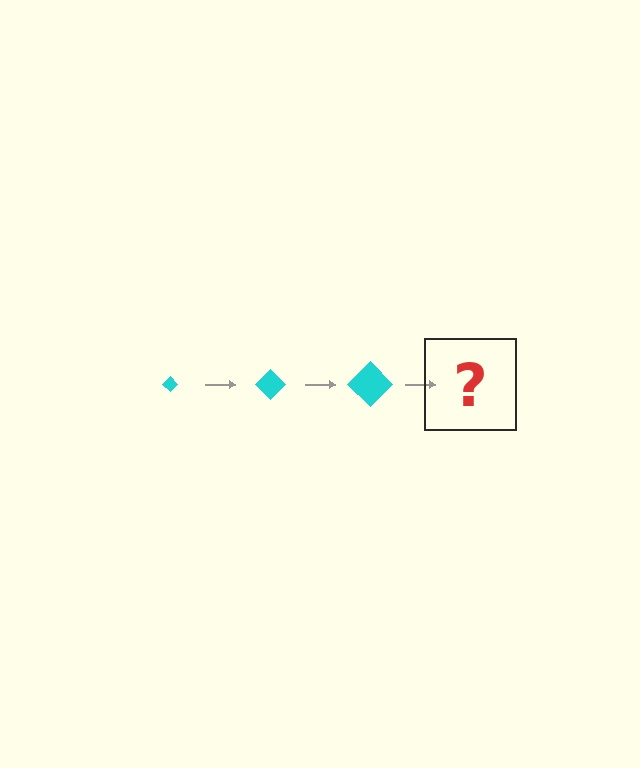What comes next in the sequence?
The next element should be a cyan diamond, larger than the previous one.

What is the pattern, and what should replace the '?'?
The pattern is that the diamond gets progressively larger each step. The '?' should be a cyan diamond, larger than the previous one.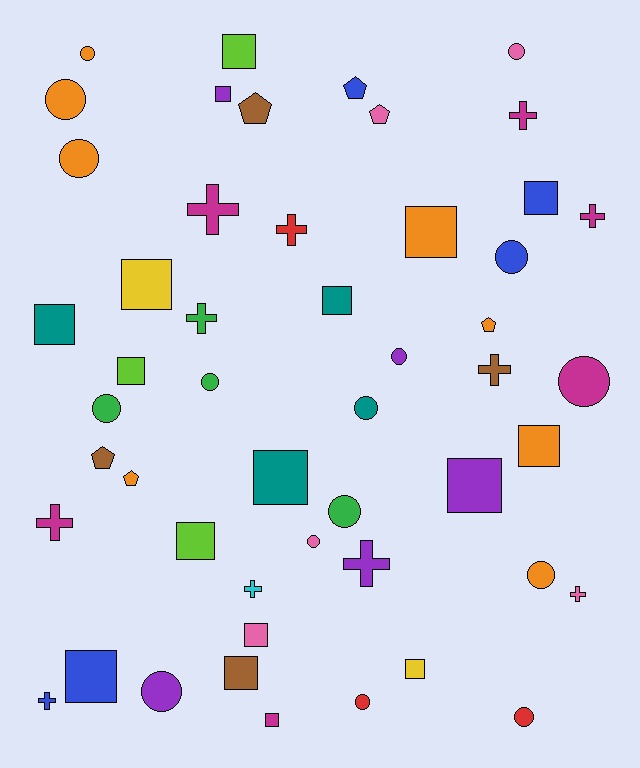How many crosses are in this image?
There are 11 crosses.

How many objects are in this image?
There are 50 objects.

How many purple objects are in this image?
There are 5 purple objects.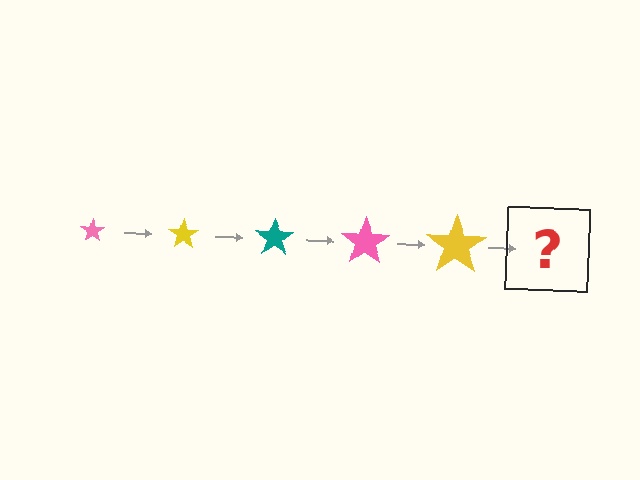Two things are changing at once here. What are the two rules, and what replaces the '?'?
The two rules are that the star grows larger each step and the color cycles through pink, yellow, and teal. The '?' should be a teal star, larger than the previous one.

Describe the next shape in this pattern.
It should be a teal star, larger than the previous one.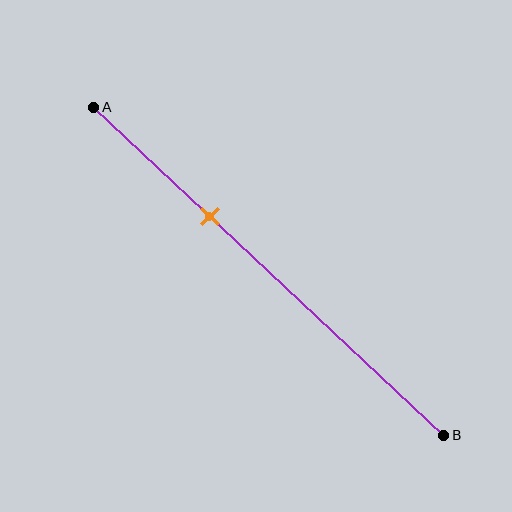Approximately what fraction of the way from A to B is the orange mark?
The orange mark is approximately 35% of the way from A to B.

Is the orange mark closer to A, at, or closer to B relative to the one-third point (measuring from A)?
The orange mark is approximately at the one-third point of segment AB.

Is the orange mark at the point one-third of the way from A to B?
Yes, the mark is approximately at the one-third point.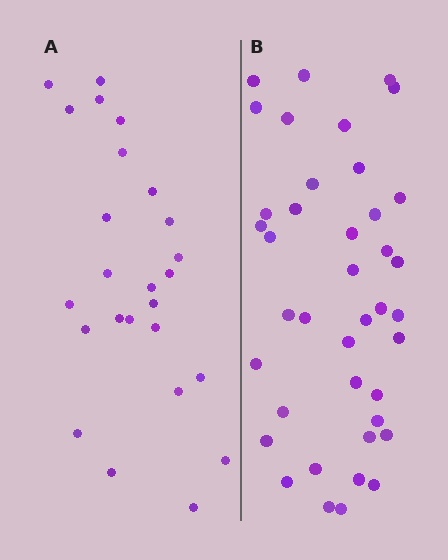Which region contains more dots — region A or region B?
Region B (the right region) has more dots.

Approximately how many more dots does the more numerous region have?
Region B has approximately 15 more dots than region A.